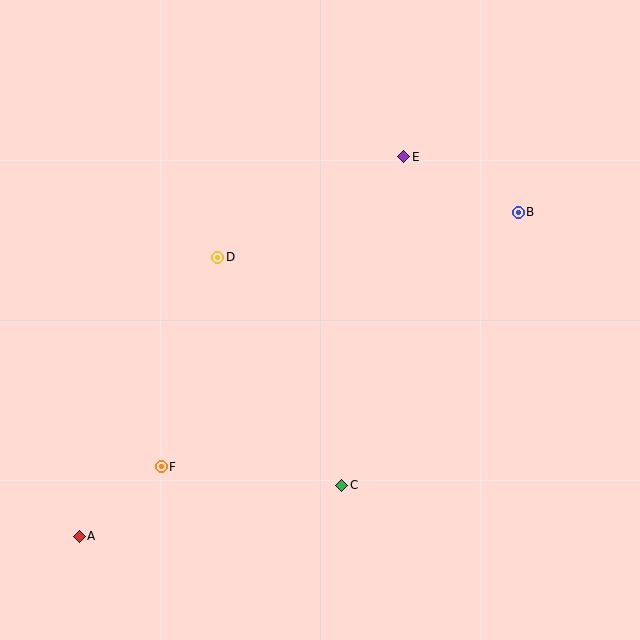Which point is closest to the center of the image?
Point D at (218, 257) is closest to the center.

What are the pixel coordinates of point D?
Point D is at (218, 257).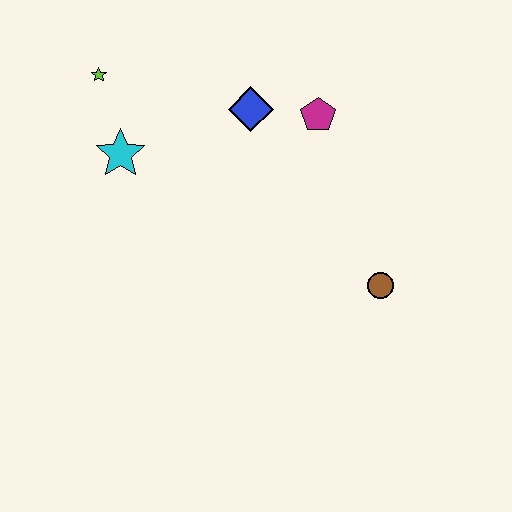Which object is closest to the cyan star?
The lime star is closest to the cyan star.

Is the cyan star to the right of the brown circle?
No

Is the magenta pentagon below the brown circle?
No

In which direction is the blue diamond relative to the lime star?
The blue diamond is to the right of the lime star.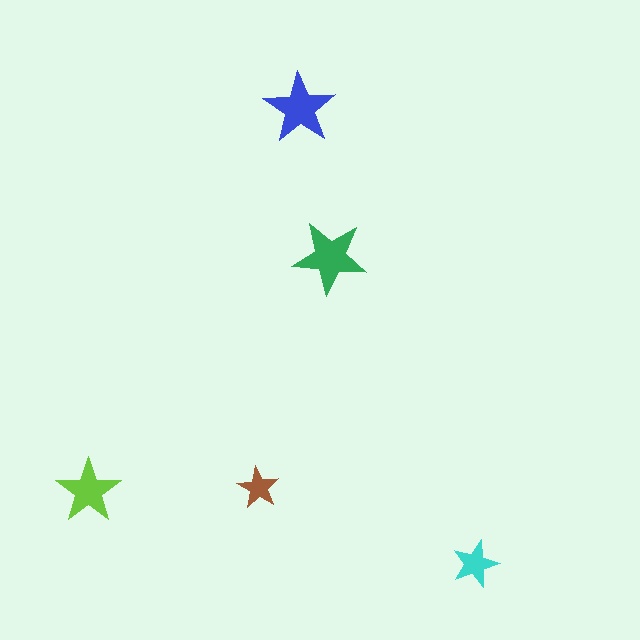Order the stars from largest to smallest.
the green one, the blue one, the lime one, the cyan one, the brown one.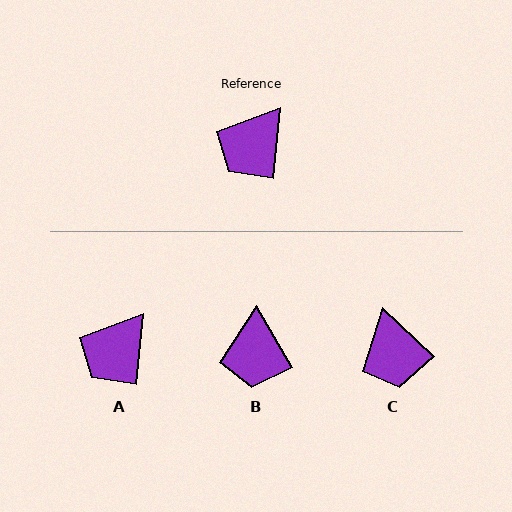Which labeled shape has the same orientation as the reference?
A.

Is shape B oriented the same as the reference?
No, it is off by about 36 degrees.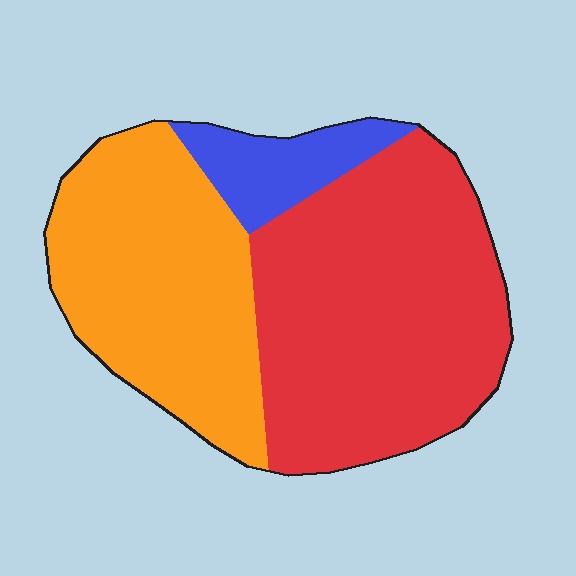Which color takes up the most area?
Red, at roughly 50%.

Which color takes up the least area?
Blue, at roughly 10%.